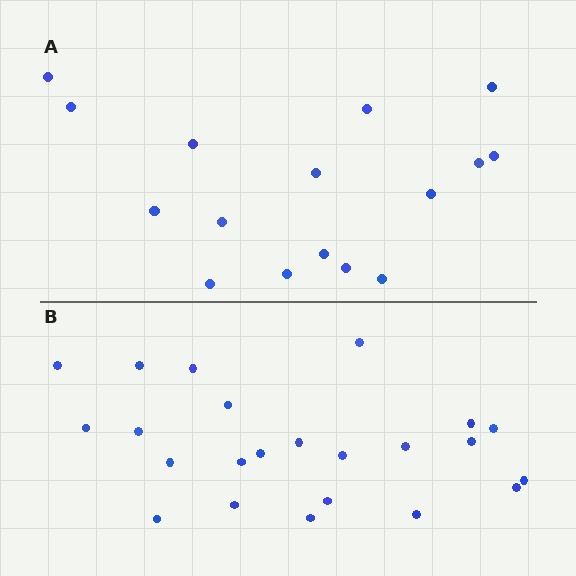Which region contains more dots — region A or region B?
Region B (the bottom region) has more dots.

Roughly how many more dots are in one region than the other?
Region B has roughly 8 or so more dots than region A.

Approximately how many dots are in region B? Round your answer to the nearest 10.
About 20 dots. (The exact count is 23, which rounds to 20.)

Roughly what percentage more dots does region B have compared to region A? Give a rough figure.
About 45% more.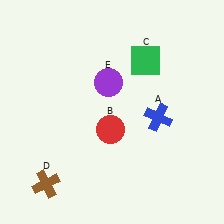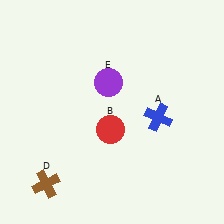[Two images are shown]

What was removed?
The green square (C) was removed in Image 2.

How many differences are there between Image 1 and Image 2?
There is 1 difference between the two images.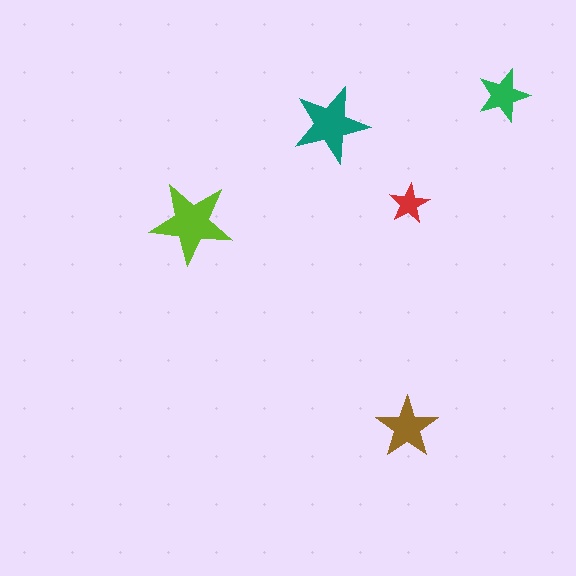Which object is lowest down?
The brown star is bottommost.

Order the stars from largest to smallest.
the lime one, the teal one, the brown one, the green one, the red one.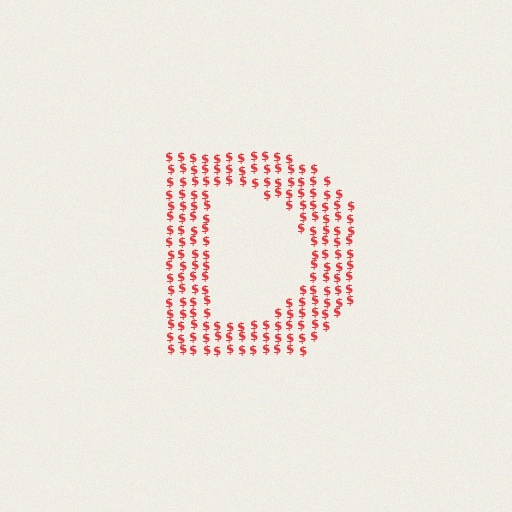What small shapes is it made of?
It is made of small dollar signs.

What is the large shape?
The large shape is the letter D.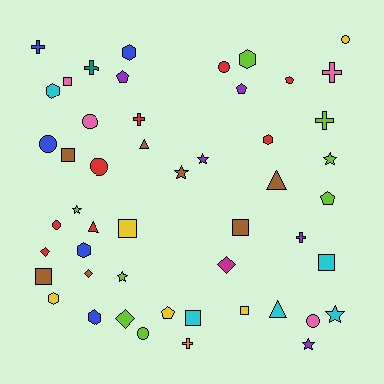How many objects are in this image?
There are 50 objects.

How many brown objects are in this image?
There are 7 brown objects.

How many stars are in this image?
There are 7 stars.